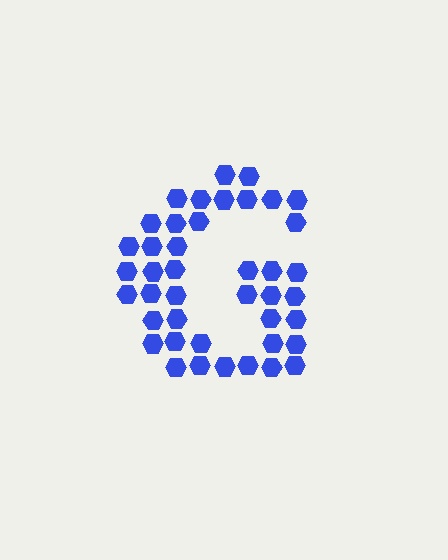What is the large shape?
The large shape is the letter G.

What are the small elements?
The small elements are hexagons.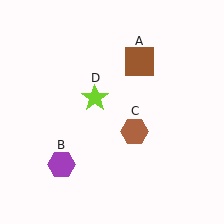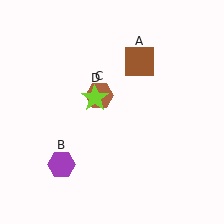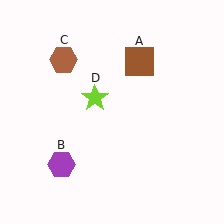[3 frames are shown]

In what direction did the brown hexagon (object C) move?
The brown hexagon (object C) moved up and to the left.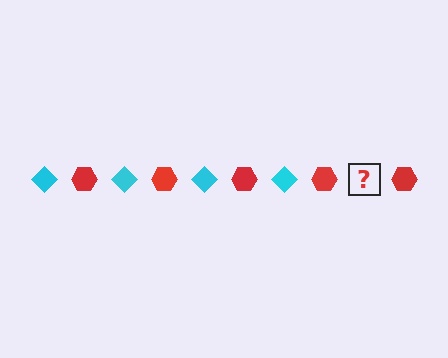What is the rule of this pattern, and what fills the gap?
The rule is that the pattern alternates between cyan diamond and red hexagon. The gap should be filled with a cyan diamond.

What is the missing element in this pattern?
The missing element is a cyan diamond.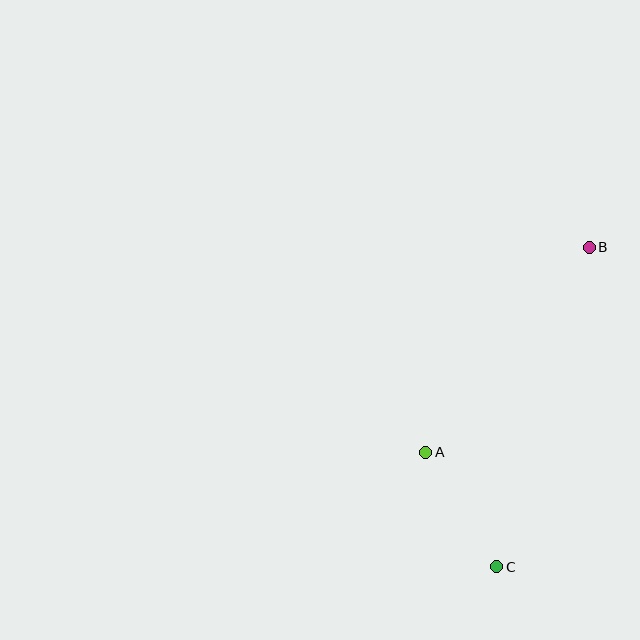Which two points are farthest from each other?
Points B and C are farthest from each other.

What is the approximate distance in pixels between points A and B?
The distance between A and B is approximately 263 pixels.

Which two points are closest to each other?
Points A and C are closest to each other.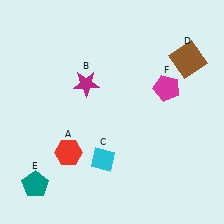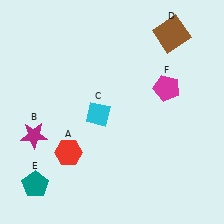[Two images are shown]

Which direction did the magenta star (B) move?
The magenta star (B) moved left.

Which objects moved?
The objects that moved are: the magenta star (B), the cyan diamond (C), the brown square (D).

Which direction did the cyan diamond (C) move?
The cyan diamond (C) moved up.